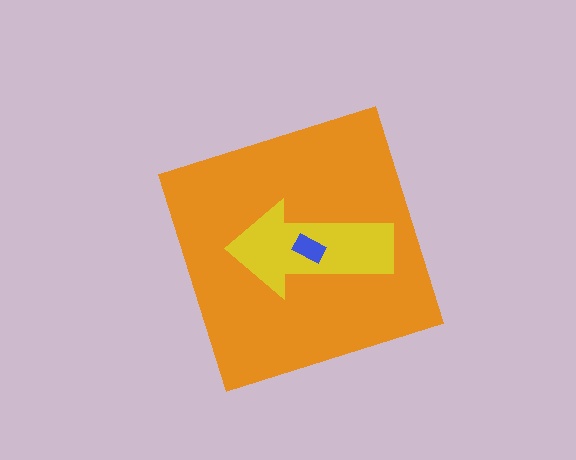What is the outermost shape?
The orange diamond.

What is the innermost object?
The blue rectangle.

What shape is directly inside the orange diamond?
The yellow arrow.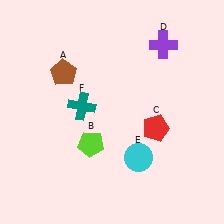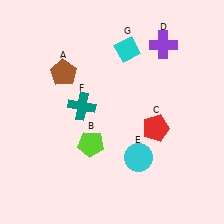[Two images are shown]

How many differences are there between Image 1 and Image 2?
There is 1 difference between the two images.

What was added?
A cyan diamond (G) was added in Image 2.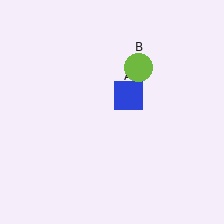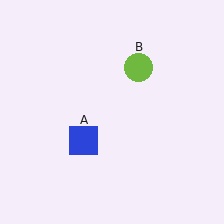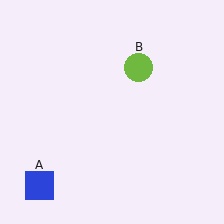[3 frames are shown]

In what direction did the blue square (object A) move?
The blue square (object A) moved down and to the left.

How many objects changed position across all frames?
1 object changed position: blue square (object A).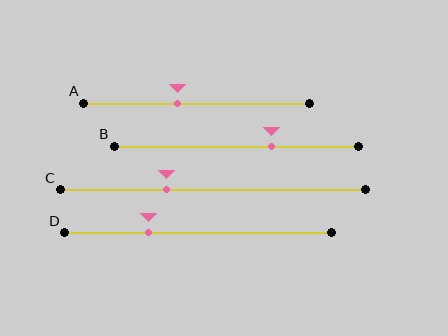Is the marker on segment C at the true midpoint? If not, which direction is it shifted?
No, the marker on segment C is shifted to the left by about 15% of the segment length.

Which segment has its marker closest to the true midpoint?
Segment A has its marker closest to the true midpoint.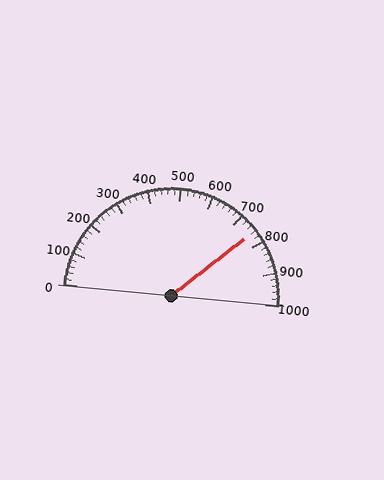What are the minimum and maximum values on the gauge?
The gauge ranges from 0 to 1000.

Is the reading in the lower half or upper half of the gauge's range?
The reading is in the upper half of the range (0 to 1000).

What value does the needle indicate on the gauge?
The needle indicates approximately 760.